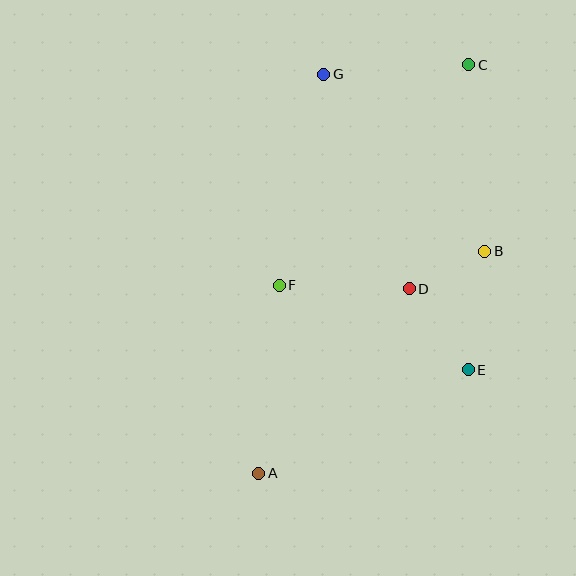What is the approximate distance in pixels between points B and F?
The distance between B and F is approximately 209 pixels.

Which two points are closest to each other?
Points B and D are closest to each other.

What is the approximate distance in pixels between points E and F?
The distance between E and F is approximately 207 pixels.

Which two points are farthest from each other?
Points A and C are farthest from each other.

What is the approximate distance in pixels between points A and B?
The distance between A and B is approximately 317 pixels.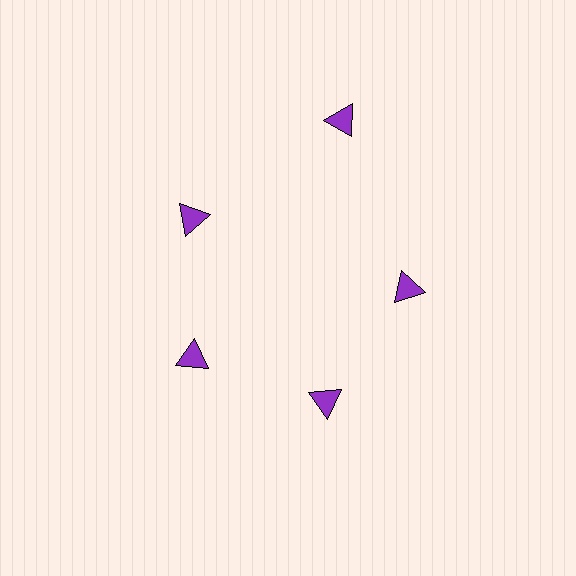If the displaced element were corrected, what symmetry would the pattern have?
It would have 5-fold rotational symmetry — the pattern would map onto itself every 72 degrees.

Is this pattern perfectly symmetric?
No. The 5 purple triangles are arranged in a ring, but one element near the 1 o'clock position is pushed outward from the center, breaking the 5-fold rotational symmetry.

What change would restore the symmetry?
The symmetry would be restored by moving it inward, back onto the ring so that all 5 triangles sit at equal angles and equal distance from the center.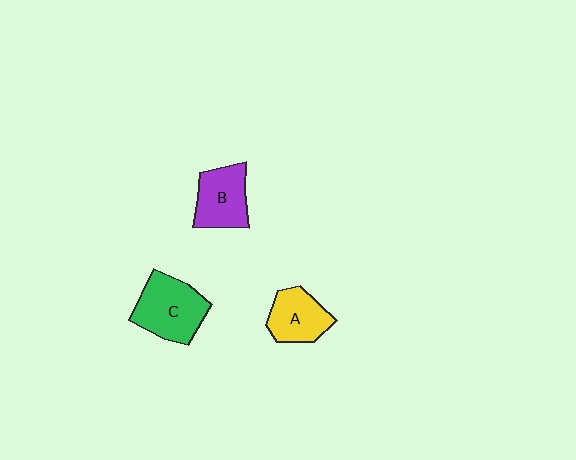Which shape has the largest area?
Shape C (green).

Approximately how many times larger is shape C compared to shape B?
Approximately 1.2 times.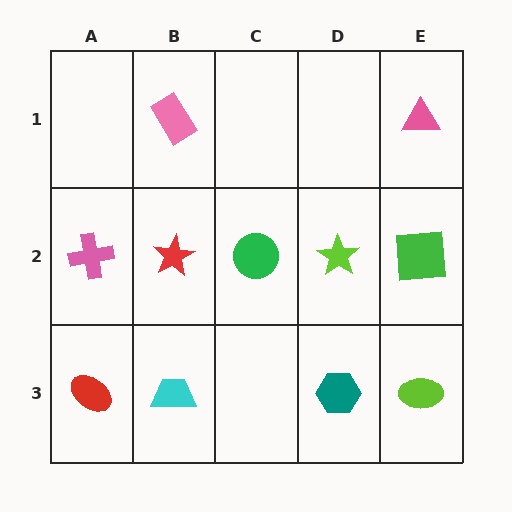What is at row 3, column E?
A lime ellipse.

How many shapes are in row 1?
2 shapes.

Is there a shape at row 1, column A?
No, that cell is empty.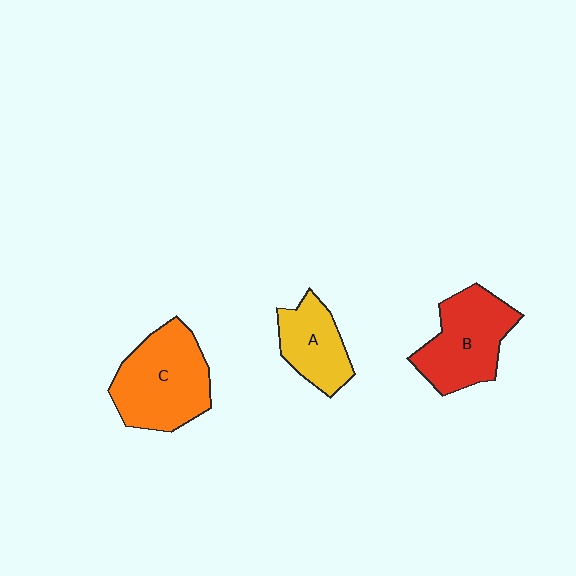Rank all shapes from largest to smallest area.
From largest to smallest: C (orange), B (red), A (yellow).